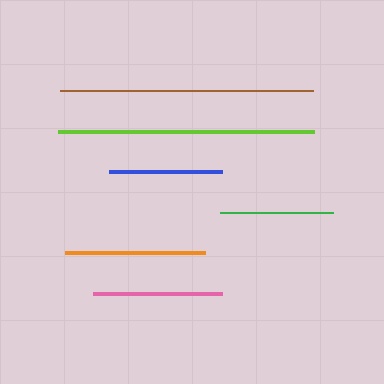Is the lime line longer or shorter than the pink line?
The lime line is longer than the pink line.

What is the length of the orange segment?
The orange segment is approximately 140 pixels long.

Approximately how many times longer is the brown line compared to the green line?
The brown line is approximately 2.2 times the length of the green line.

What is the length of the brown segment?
The brown segment is approximately 253 pixels long.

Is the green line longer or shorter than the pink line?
The pink line is longer than the green line.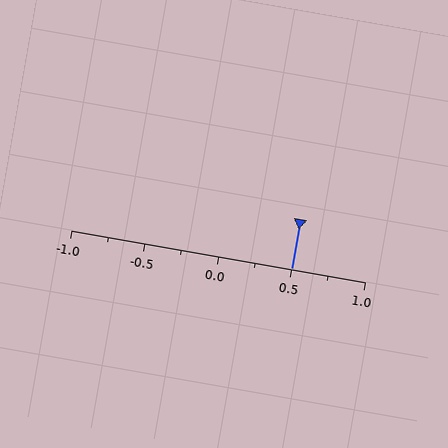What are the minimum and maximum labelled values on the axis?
The axis runs from -1.0 to 1.0.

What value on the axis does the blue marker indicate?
The marker indicates approximately 0.5.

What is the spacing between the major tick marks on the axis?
The major ticks are spaced 0.5 apart.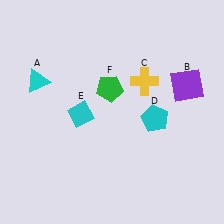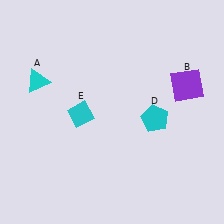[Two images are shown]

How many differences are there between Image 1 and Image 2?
There are 2 differences between the two images.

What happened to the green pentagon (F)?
The green pentagon (F) was removed in Image 2. It was in the top-left area of Image 1.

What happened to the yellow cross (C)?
The yellow cross (C) was removed in Image 2. It was in the top-right area of Image 1.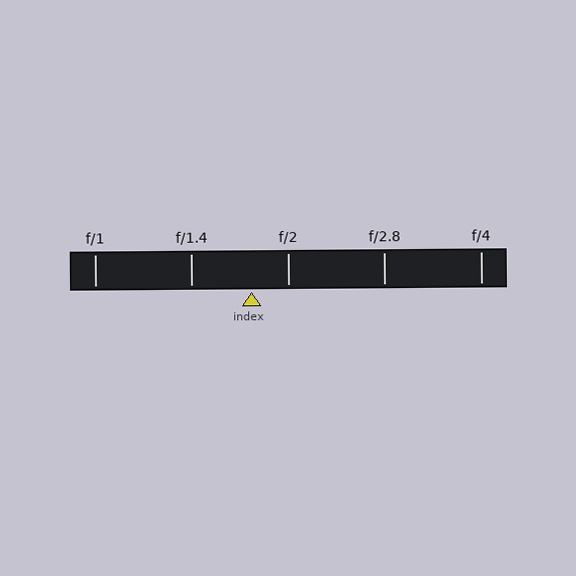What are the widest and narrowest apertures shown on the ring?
The widest aperture shown is f/1 and the narrowest is f/4.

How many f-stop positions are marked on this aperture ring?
There are 5 f-stop positions marked.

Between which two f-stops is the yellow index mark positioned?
The index mark is between f/1.4 and f/2.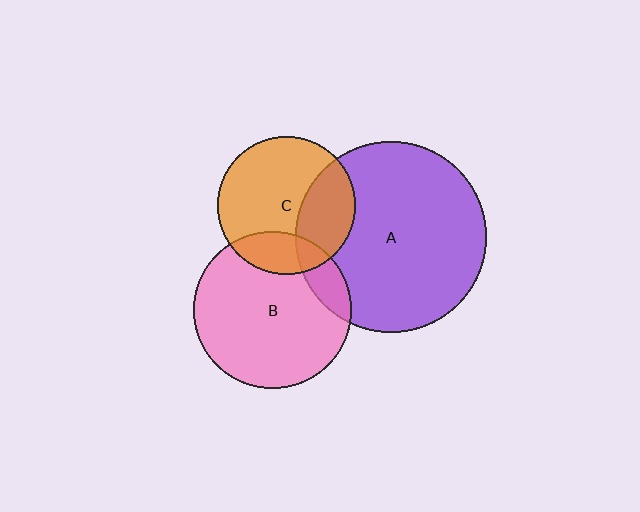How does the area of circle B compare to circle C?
Approximately 1.3 times.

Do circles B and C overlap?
Yes.